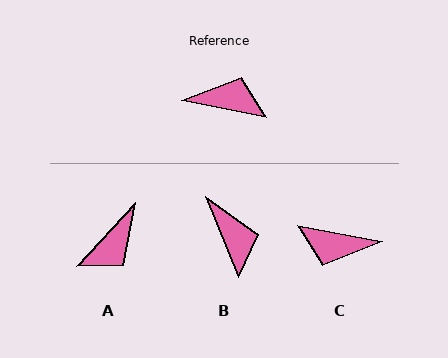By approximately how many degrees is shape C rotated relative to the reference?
Approximately 179 degrees clockwise.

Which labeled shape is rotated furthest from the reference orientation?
C, about 179 degrees away.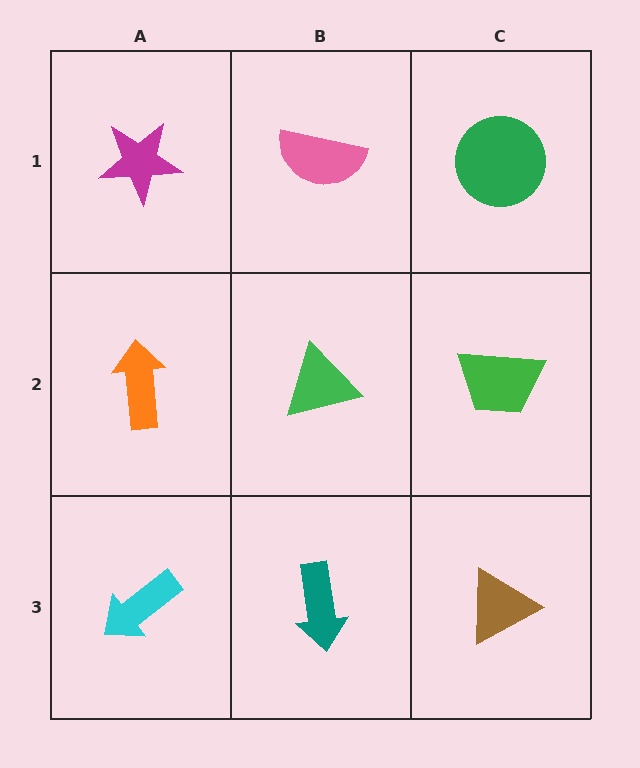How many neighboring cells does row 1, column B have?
3.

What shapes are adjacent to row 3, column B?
A green triangle (row 2, column B), a cyan arrow (row 3, column A), a brown triangle (row 3, column C).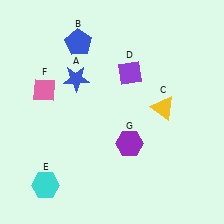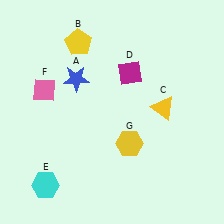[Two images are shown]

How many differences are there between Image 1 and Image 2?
There are 3 differences between the two images.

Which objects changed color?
B changed from blue to yellow. D changed from purple to magenta. G changed from purple to yellow.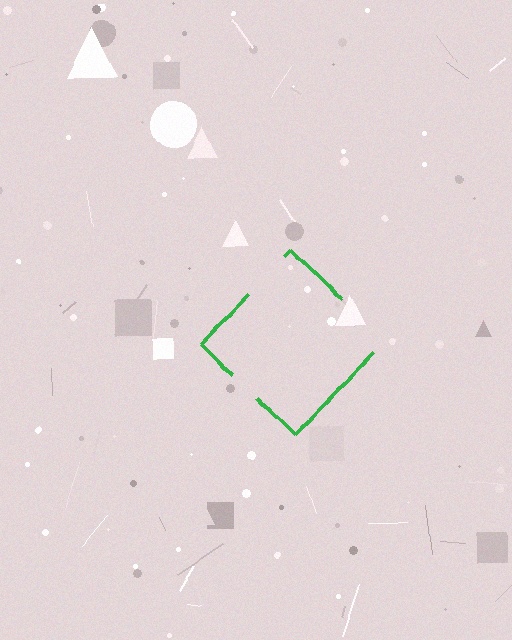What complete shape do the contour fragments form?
The contour fragments form a diamond.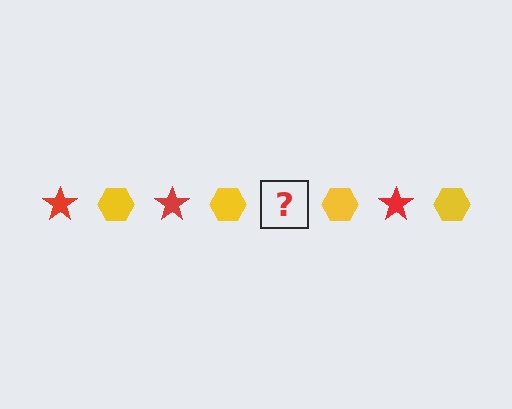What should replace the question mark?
The question mark should be replaced with a red star.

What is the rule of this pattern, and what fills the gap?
The rule is that the pattern alternates between red star and yellow hexagon. The gap should be filled with a red star.